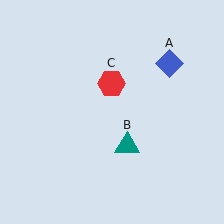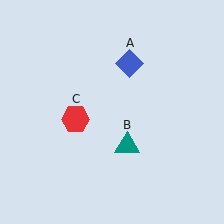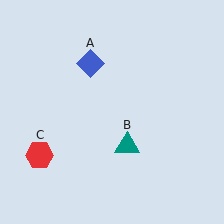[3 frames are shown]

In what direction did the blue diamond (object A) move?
The blue diamond (object A) moved left.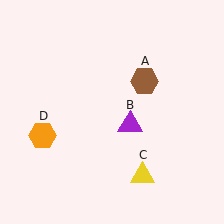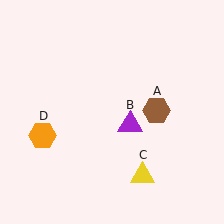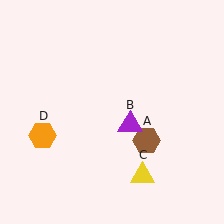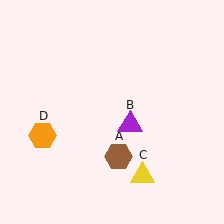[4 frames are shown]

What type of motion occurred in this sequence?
The brown hexagon (object A) rotated clockwise around the center of the scene.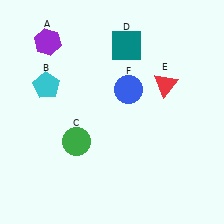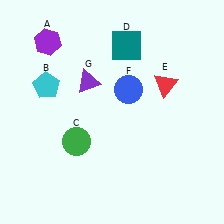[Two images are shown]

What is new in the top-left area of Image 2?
A purple triangle (G) was added in the top-left area of Image 2.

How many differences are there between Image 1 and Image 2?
There is 1 difference between the two images.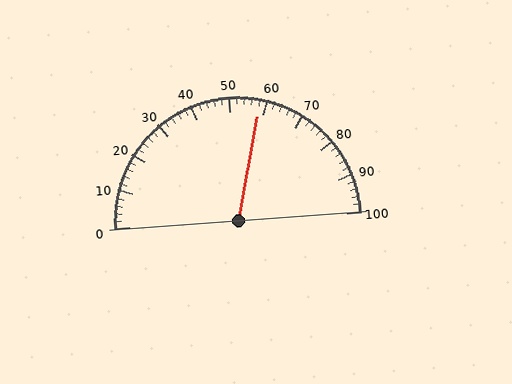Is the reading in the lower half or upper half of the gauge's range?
The reading is in the upper half of the range (0 to 100).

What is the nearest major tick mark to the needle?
The nearest major tick mark is 60.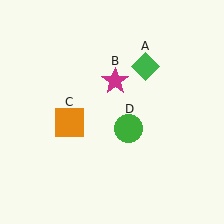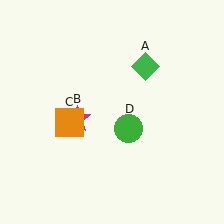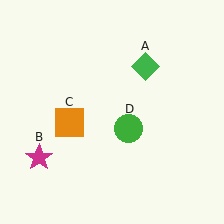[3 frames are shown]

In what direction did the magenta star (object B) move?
The magenta star (object B) moved down and to the left.